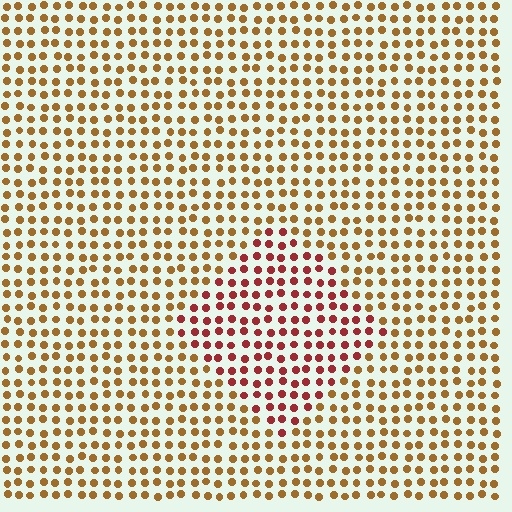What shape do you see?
I see a diamond.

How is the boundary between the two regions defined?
The boundary is defined purely by a slight shift in hue (about 38 degrees). Spacing, size, and orientation are identical on both sides.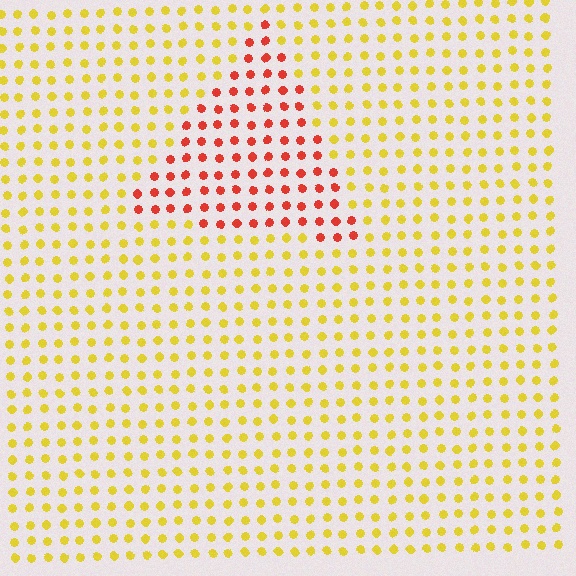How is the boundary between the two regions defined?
The boundary is defined purely by a slight shift in hue (about 52 degrees). Spacing, size, and orientation are identical on both sides.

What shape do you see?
I see a triangle.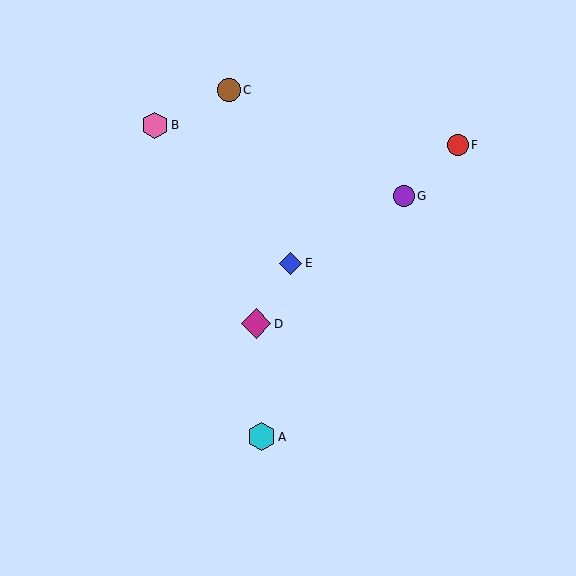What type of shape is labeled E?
Shape E is a blue diamond.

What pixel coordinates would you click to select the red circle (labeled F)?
Click at (458, 145) to select the red circle F.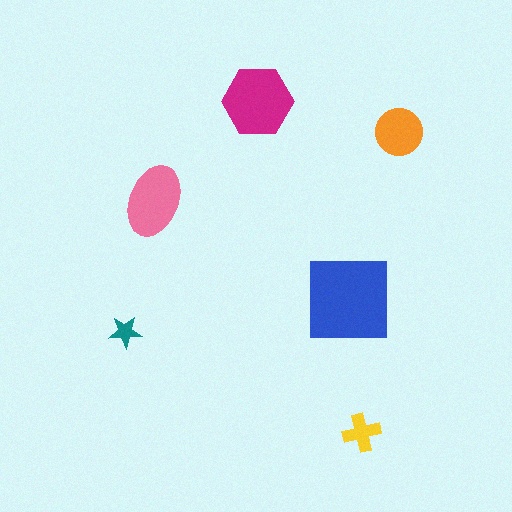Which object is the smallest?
The teal star.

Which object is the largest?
The blue square.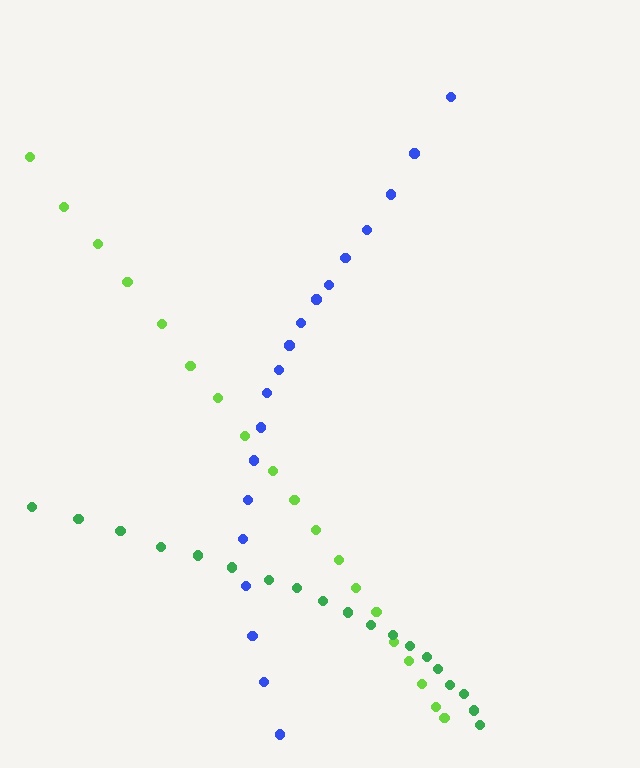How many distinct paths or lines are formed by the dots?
There are 3 distinct paths.